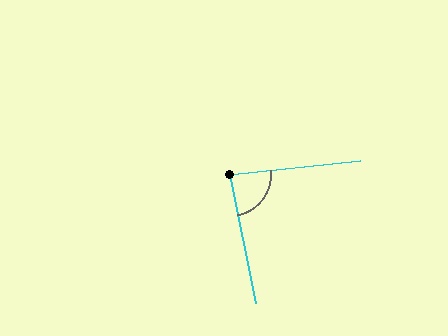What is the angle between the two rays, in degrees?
Approximately 85 degrees.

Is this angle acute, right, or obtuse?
It is acute.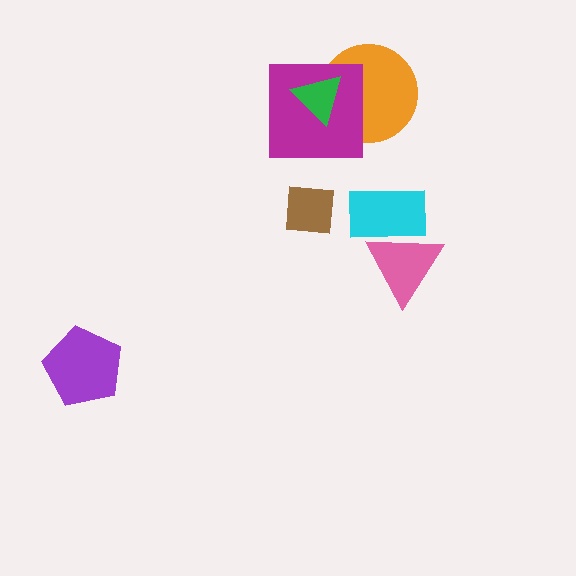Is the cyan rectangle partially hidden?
Yes, it is partially covered by another shape.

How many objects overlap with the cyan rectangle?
1 object overlaps with the cyan rectangle.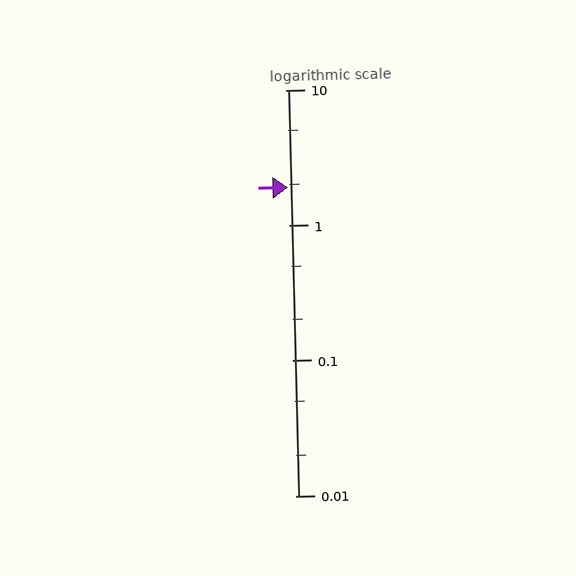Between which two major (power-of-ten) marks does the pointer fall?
The pointer is between 1 and 10.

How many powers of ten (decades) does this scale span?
The scale spans 3 decades, from 0.01 to 10.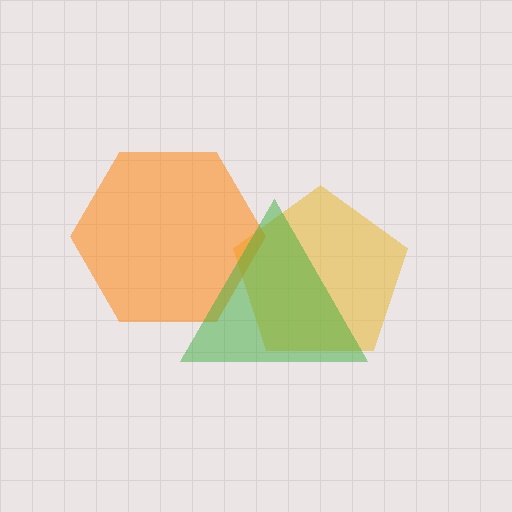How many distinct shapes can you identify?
There are 3 distinct shapes: a yellow pentagon, an orange hexagon, a green triangle.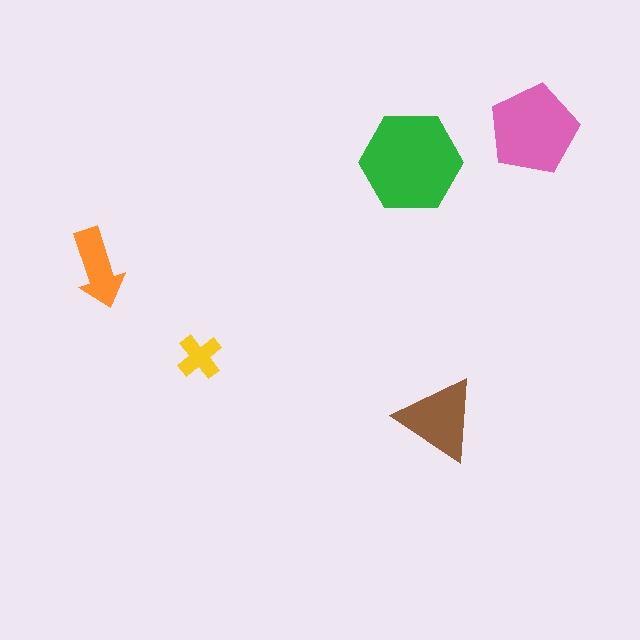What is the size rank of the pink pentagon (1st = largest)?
2nd.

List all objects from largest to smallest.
The green hexagon, the pink pentagon, the brown triangle, the orange arrow, the yellow cross.